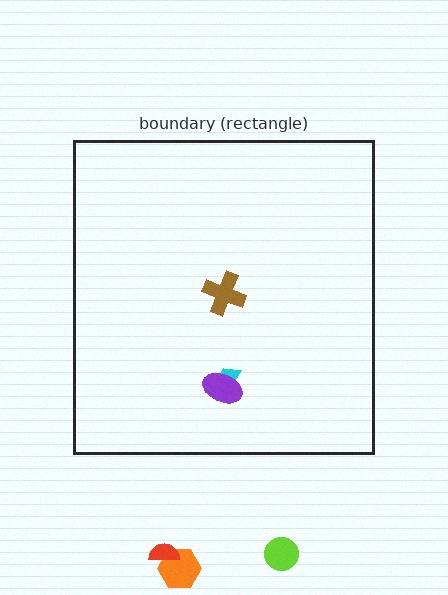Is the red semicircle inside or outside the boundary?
Outside.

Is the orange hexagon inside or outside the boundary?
Outside.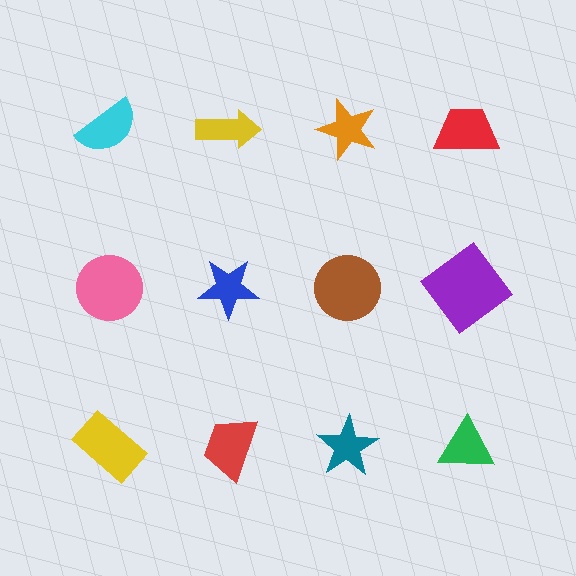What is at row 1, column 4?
A red trapezoid.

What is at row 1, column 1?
A cyan semicircle.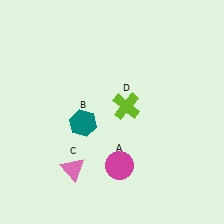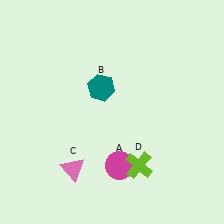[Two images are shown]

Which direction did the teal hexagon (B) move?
The teal hexagon (B) moved up.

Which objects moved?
The objects that moved are: the teal hexagon (B), the lime cross (D).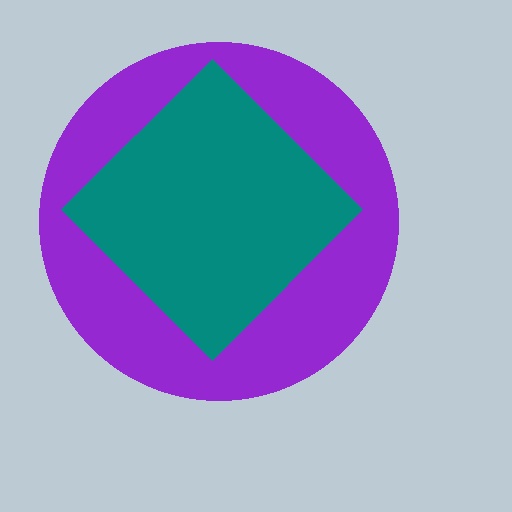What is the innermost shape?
The teal diamond.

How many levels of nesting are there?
2.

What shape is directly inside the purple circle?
The teal diamond.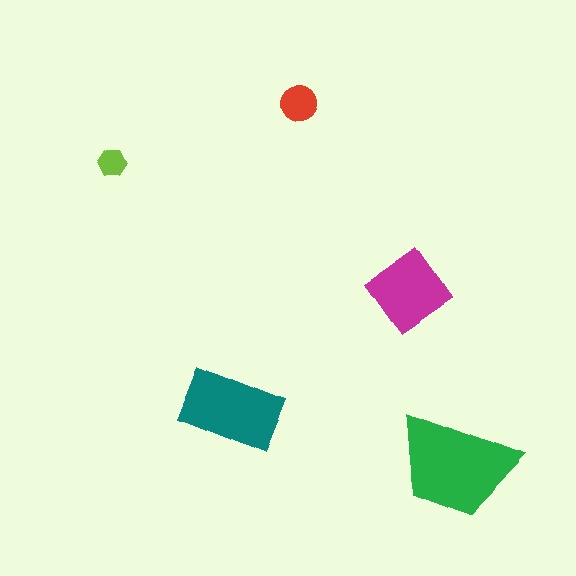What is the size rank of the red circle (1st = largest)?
4th.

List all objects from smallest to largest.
The lime hexagon, the red circle, the magenta diamond, the teal rectangle, the green trapezoid.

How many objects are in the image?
There are 5 objects in the image.